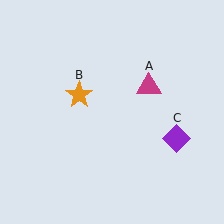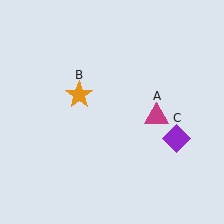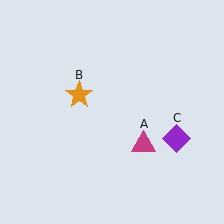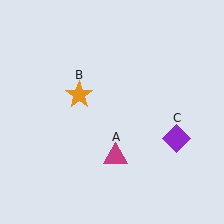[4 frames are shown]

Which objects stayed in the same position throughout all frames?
Orange star (object B) and purple diamond (object C) remained stationary.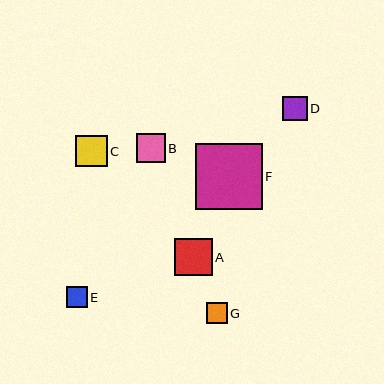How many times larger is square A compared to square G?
Square A is approximately 1.8 times the size of square G.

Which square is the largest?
Square F is the largest with a size of approximately 66 pixels.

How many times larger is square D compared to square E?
Square D is approximately 1.2 times the size of square E.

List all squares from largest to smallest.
From largest to smallest: F, A, C, B, D, E, G.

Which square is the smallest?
Square G is the smallest with a size of approximately 20 pixels.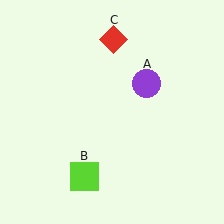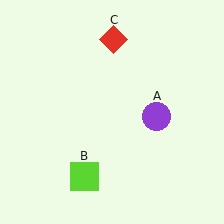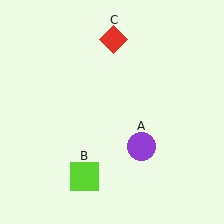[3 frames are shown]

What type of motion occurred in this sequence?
The purple circle (object A) rotated clockwise around the center of the scene.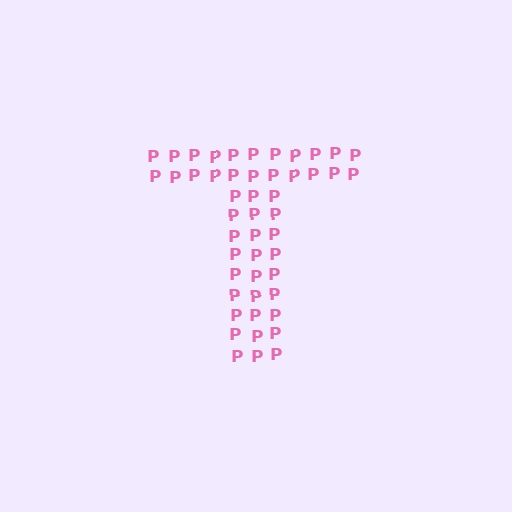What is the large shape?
The large shape is the letter T.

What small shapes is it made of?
It is made of small letter P's.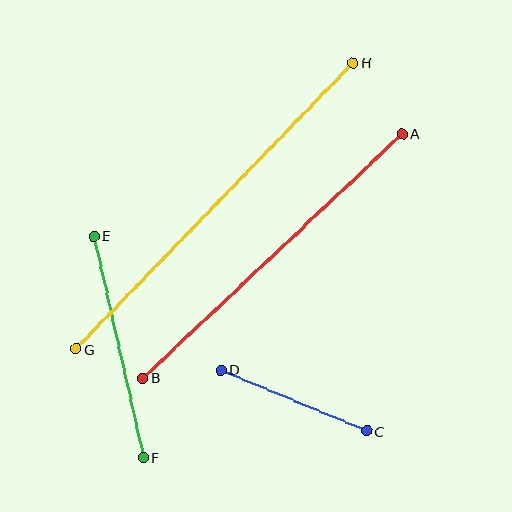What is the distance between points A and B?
The distance is approximately 356 pixels.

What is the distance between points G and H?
The distance is approximately 398 pixels.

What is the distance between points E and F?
The distance is approximately 227 pixels.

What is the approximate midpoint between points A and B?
The midpoint is at approximately (273, 256) pixels.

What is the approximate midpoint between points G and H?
The midpoint is at approximately (215, 206) pixels.